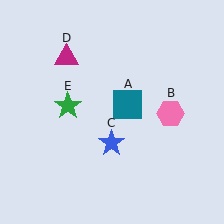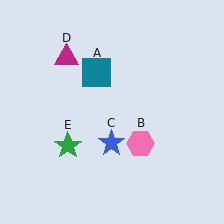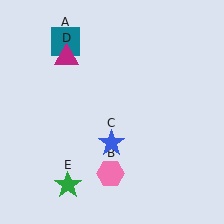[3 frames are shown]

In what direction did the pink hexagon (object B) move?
The pink hexagon (object B) moved down and to the left.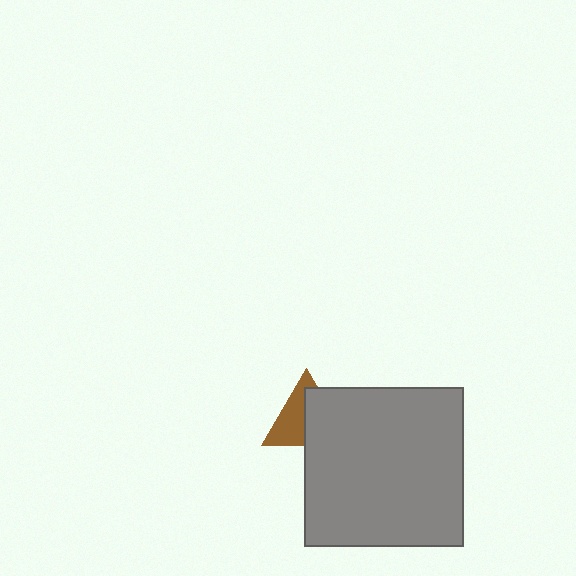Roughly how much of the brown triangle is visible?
About half of it is visible (roughly 48%).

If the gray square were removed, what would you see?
You would see the complete brown triangle.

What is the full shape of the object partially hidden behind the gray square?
The partially hidden object is a brown triangle.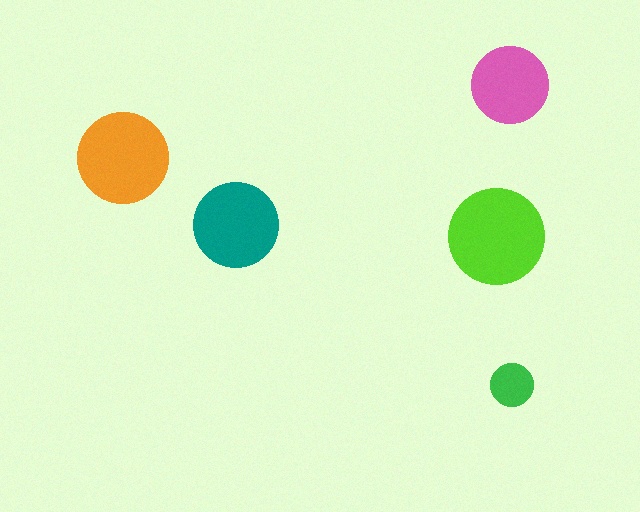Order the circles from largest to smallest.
the lime one, the orange one, the teal one, the pink one, the green one.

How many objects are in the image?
There are 5 objects in the image.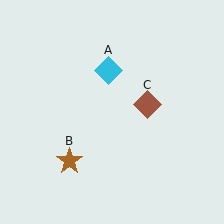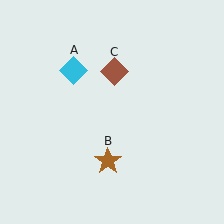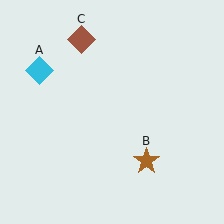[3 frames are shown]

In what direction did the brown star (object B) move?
The brown star (object B) moved right.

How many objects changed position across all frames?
3 objects changed position: cyan diamond (object A), brown star (object B), brown diamond (object C).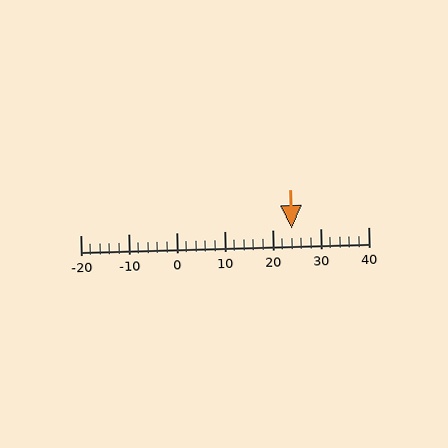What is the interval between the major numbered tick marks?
The major tick marks are spaced 10 units apart.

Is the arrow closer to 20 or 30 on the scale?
The arrow is closer to 20.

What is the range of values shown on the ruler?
The ruler shows values from -20 to 40.